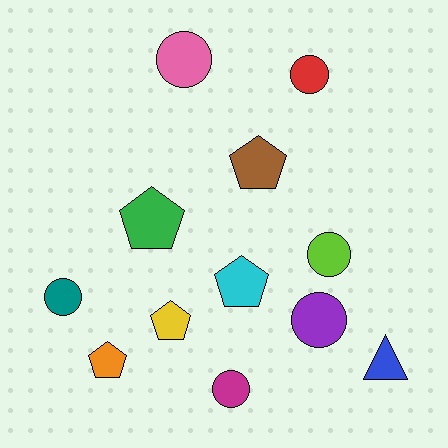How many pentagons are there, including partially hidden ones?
There are 5 pentagons.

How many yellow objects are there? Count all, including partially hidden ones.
There is 1 yellow object.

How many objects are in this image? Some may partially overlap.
There are 12 objects.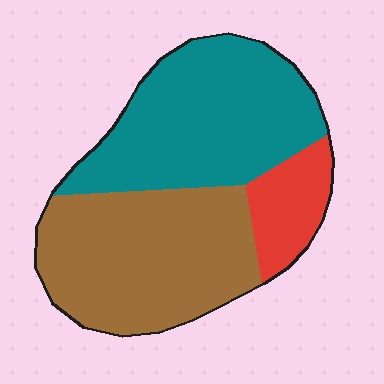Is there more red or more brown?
Brown.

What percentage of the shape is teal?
Teal takes up about two fifths (2/5) of the shape.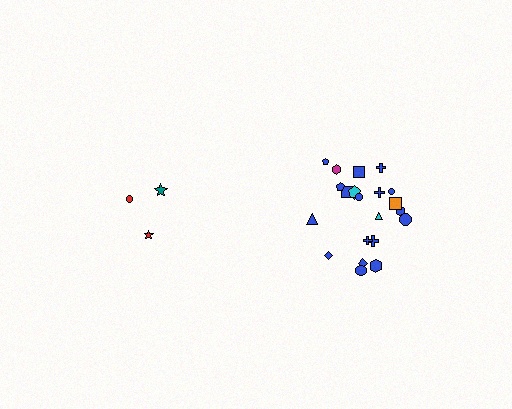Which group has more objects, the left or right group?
The right group.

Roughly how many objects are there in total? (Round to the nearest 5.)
Roughly 25 objects in total.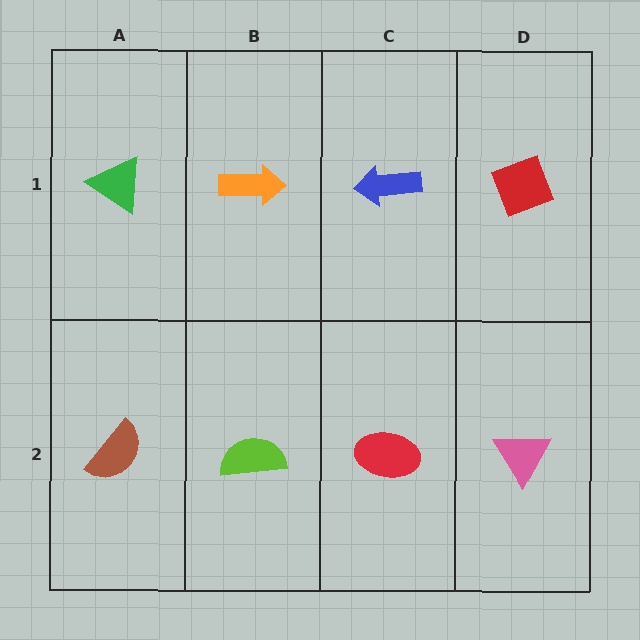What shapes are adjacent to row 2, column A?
A green triangle (row 1, column A), a lime semicircle (row 2, column B).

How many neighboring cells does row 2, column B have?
3.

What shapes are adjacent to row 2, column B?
An orange arrow (row 1, column B), a brown semicircle (row 2, column A), a red ellipse (row 2, column C).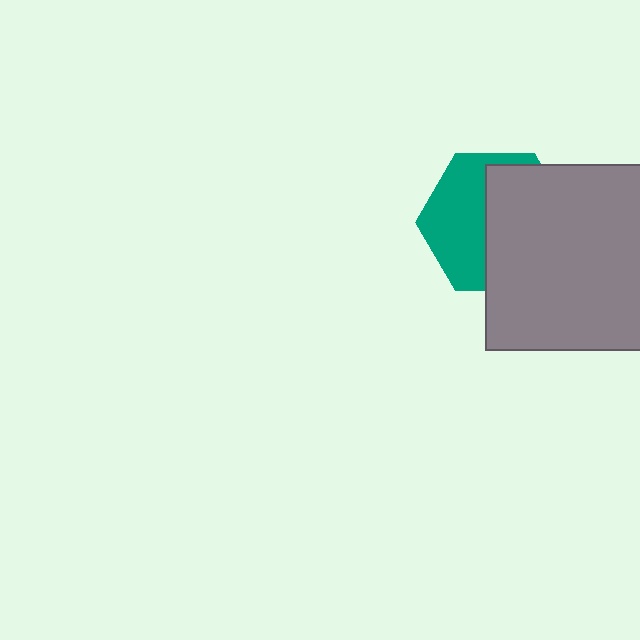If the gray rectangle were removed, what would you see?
You would see the complete teal hexagon.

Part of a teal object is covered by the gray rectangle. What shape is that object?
It is a hexagon.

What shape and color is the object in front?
The object in front is a gray rectangle.